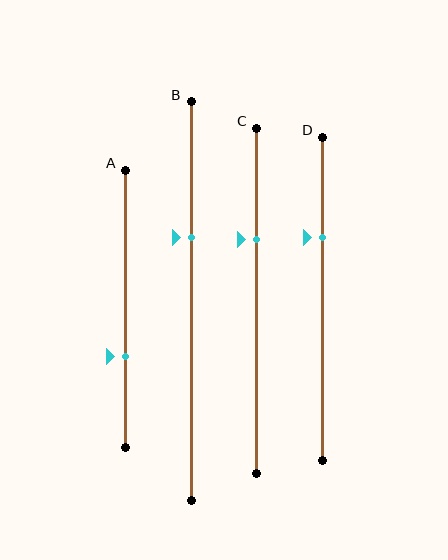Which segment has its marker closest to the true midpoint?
Segment B has its marker closest to the true midpoint.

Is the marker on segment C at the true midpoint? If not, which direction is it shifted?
No, the marker on segment C is shifted upward by about 18% of the segment length.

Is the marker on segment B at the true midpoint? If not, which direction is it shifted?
No, the marker on segment B is shifted upward by about 16% of the segment length.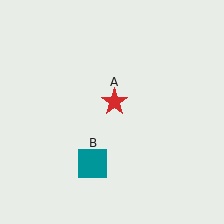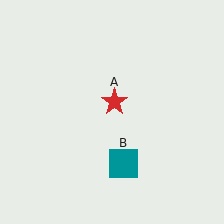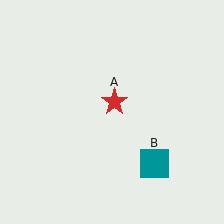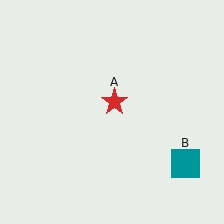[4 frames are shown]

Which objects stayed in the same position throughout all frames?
Red star (object A) remained stationary.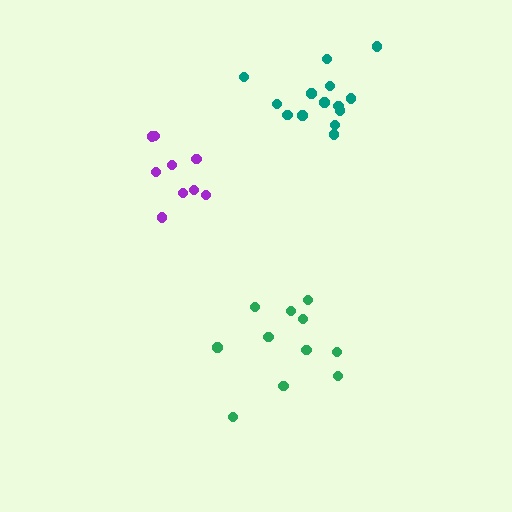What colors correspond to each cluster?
The clusters are colored: green, purple, teal.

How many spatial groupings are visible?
There are 3 spatial groupings.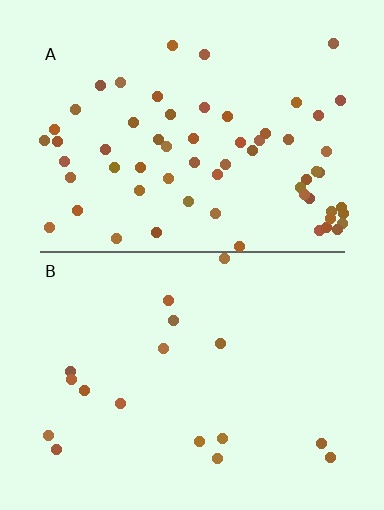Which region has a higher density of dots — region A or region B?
A (the top).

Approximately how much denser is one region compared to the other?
Approximately 3.7× — region A over region B.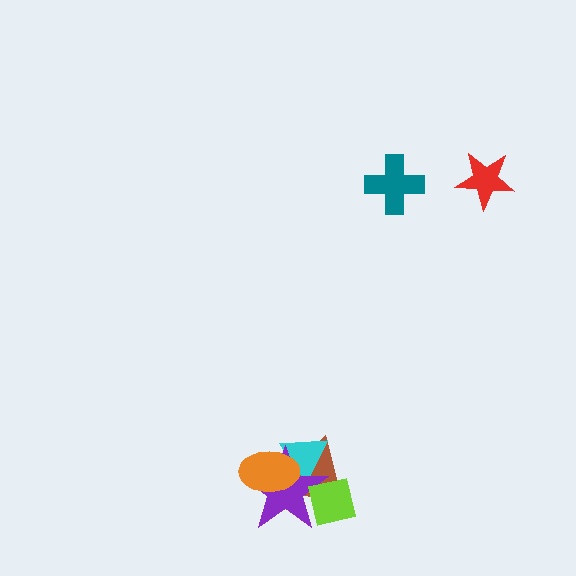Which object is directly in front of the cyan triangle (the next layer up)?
The purple star is directly in front of the cyan triangle.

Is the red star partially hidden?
No, no other shape covers it.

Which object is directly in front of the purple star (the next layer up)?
The orange ellipse is directly in front of the purple star.